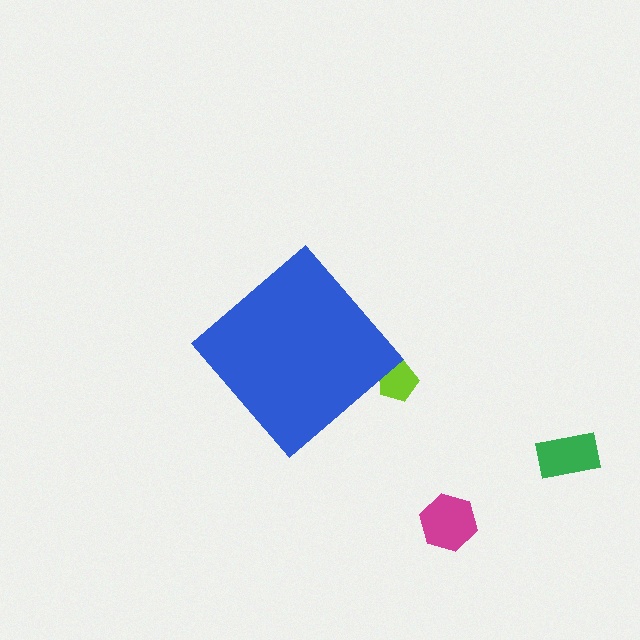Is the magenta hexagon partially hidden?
No, the magenta hexagon is fully visible.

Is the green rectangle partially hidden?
No, the green rectangle is fully visible.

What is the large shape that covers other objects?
A blue diamond.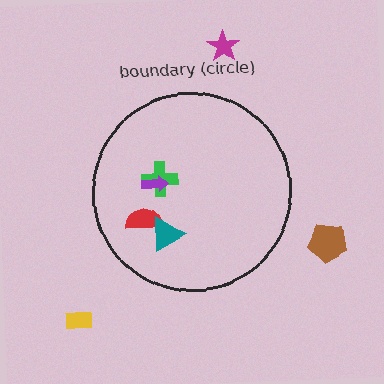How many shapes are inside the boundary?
4 inside, 3 outside.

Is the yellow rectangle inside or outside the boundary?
Outside.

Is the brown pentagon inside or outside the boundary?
Outside.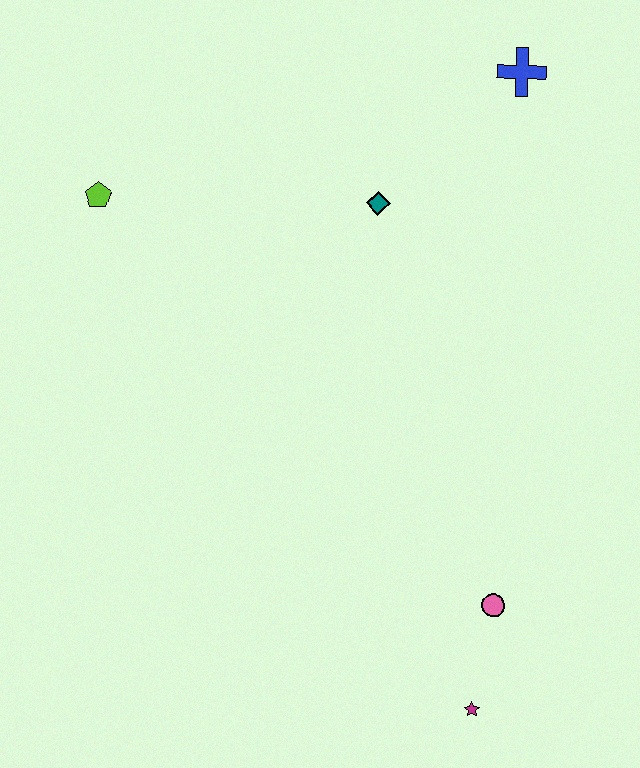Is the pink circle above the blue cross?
No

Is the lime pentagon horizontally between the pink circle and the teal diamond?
No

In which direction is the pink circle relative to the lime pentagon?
The pink circle is to the right of the lime pentagon.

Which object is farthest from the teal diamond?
The magenta star is farthest from the teal diamond.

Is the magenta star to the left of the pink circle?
Yes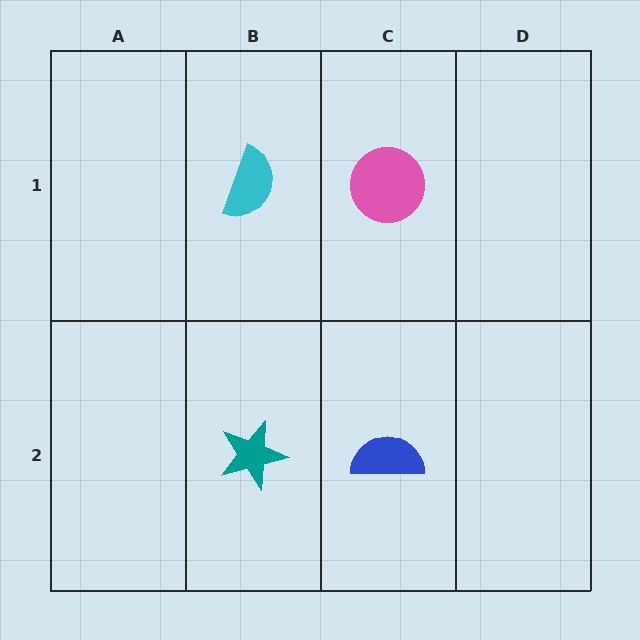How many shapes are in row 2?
2 shapes.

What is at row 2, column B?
A teal star.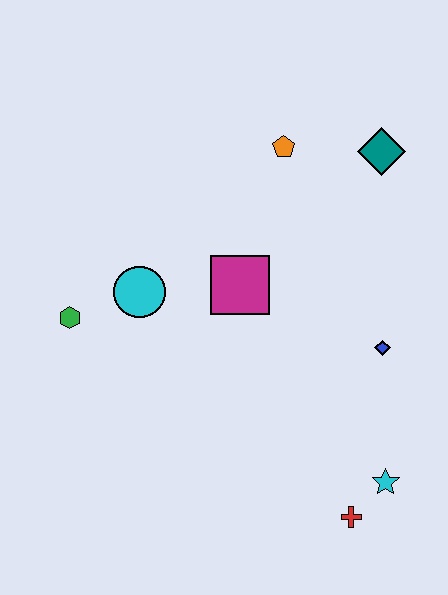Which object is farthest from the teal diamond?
The red cross is farthest from the teal diamond.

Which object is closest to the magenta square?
The cyan circle is closest to the magenta square.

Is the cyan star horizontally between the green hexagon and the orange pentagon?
No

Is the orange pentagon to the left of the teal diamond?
Yes